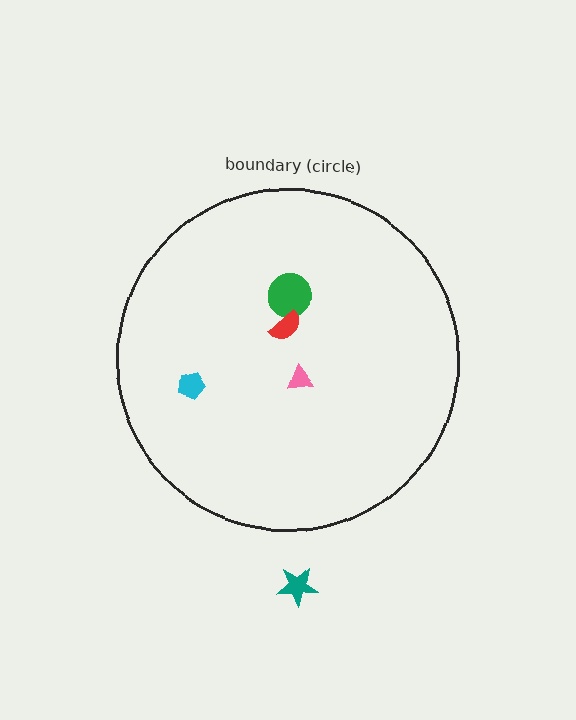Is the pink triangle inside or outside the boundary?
Inside.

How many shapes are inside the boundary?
4 inside, 1 outside.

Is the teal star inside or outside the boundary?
Outside.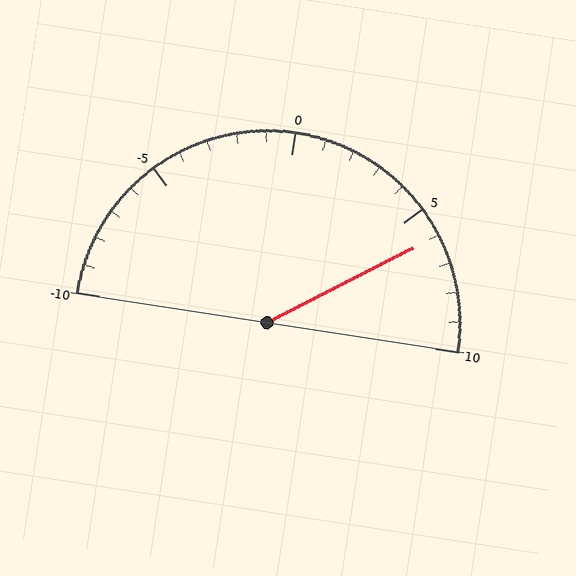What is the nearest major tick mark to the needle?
The nearest major tick mark is 5.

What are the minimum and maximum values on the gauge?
The gauge ranges from -10 to 10.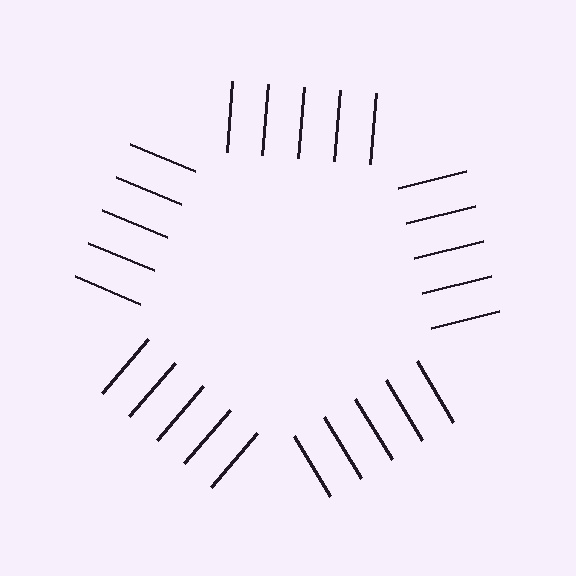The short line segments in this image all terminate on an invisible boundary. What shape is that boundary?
An illusory pentagon — the line segments terminate on its edges but no continuous stroke is drawn.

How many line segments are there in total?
25 — 5 along each of the 5 edges.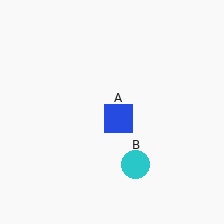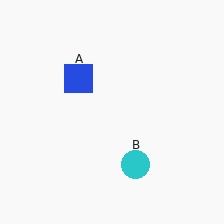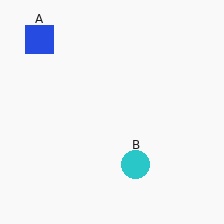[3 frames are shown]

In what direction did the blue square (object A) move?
The blue square (object A) moved up and to the left.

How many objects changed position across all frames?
1 object changed position: blue square (object A).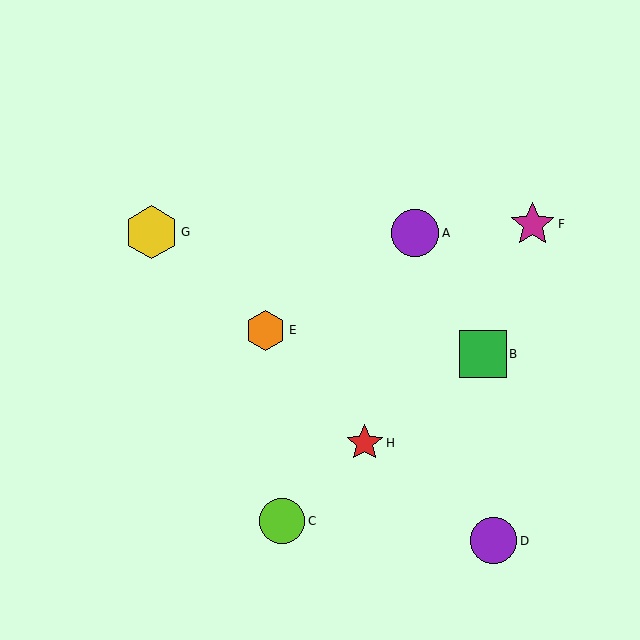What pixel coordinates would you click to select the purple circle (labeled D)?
Click at (493, 541) to select the purple circle D.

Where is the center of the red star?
The center of the red star is at (365, 443).